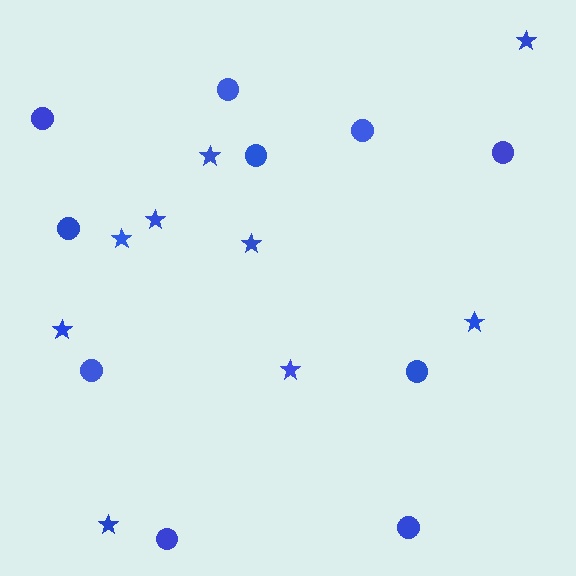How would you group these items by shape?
There are 2 groups: one group of circles (10) and one group of stars (9).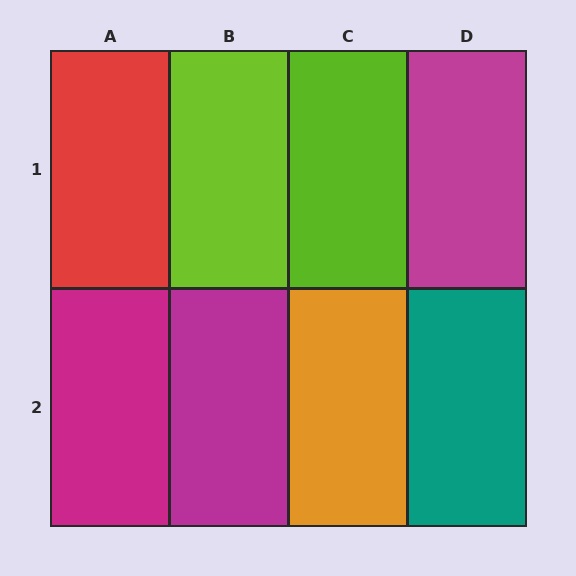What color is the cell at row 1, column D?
Magenta.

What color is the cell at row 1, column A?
Red.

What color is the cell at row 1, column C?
Lime.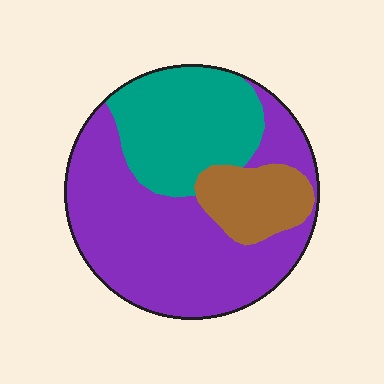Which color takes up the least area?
Brown, at roughly 15%.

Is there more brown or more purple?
Purple.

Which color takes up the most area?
Purple, at roughly 55%.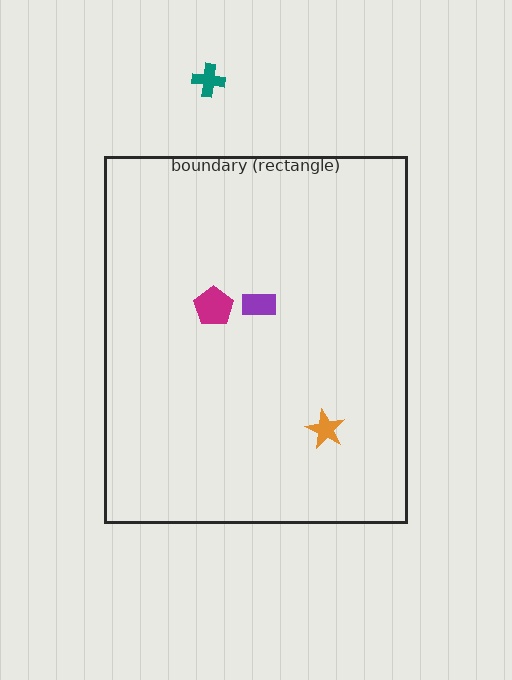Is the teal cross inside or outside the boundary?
Outside.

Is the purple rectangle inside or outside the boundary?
Inside.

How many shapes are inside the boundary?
3 inside, 1 outside.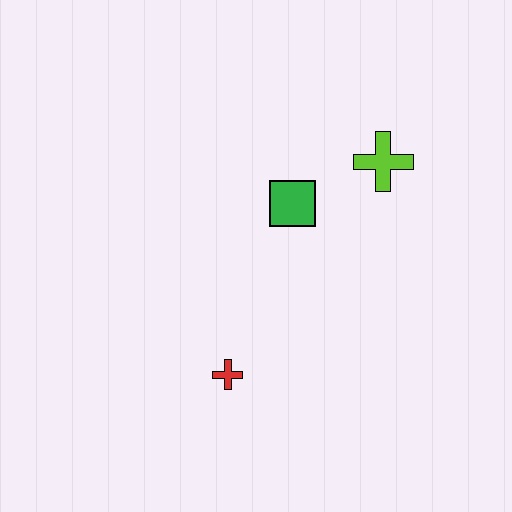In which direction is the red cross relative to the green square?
The red cross is below the green square.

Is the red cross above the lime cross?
No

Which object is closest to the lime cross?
The green square is closest to the lime cross.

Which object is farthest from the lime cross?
The red cross is farthest from the lime cross.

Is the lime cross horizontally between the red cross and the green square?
No